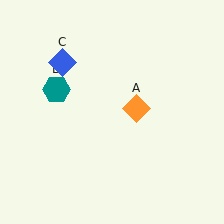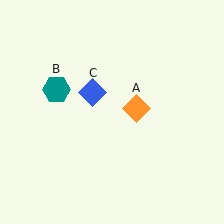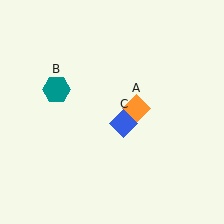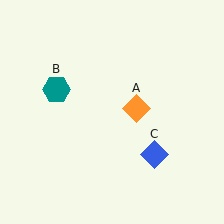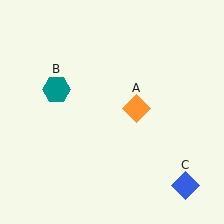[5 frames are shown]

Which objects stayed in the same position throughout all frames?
Orange diamond (object A) and teal hexagon (object B) remained stationary.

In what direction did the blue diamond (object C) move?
The blue diamond (object C) moved down and to the right.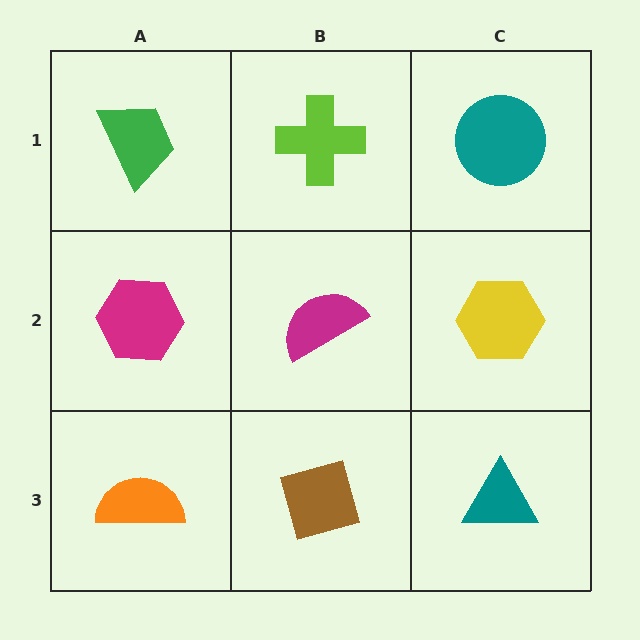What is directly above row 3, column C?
A yellow hexagon.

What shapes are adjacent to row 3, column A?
A magenta hexagon (row 2, column A), a brown diamond (row 3, column B).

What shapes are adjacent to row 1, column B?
A magenta semicircle (row 2, column B), a green trapezoid (row 1, column A), a teal circle (row 1, column C).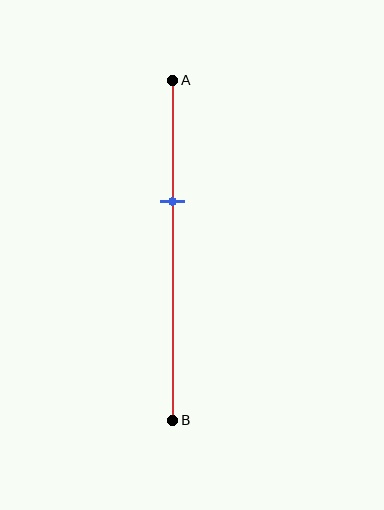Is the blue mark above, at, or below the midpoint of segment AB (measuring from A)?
The blue mark is above the midpoint of segment AB.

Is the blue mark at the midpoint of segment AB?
No, the mark is at about 35% from A, not at the 50% midpoint.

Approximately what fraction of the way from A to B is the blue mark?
The blue mark is approximately 35% of the way from A to B.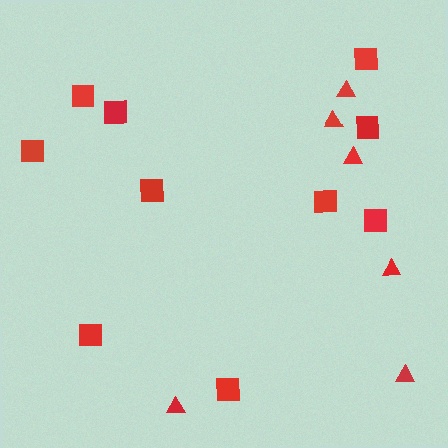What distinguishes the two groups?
There are 2 groups: one group of squares (10) and one group of triangles (6).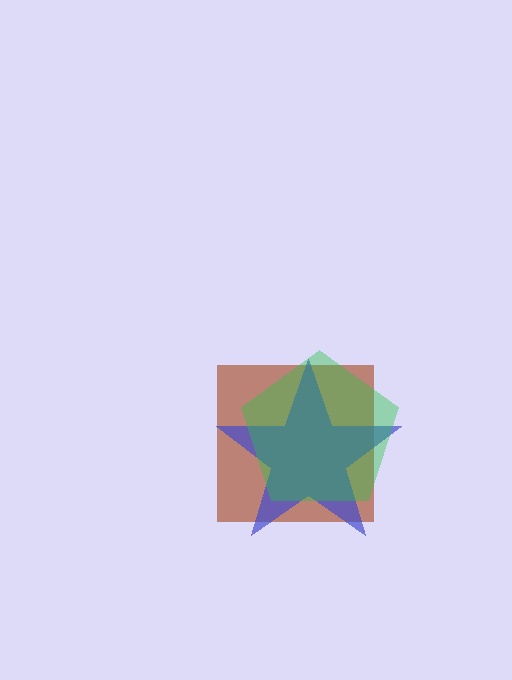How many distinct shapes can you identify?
There are 3 distinct shapes: a brown square, a blue star, a green pentagon.